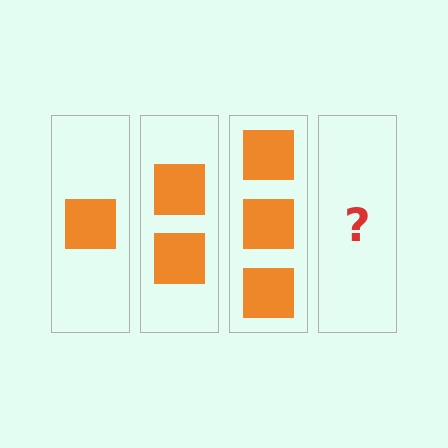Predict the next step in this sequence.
The next step is 4 squares.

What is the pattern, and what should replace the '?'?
The pattern is that each step adds one more square. The '?' should be 4 squares.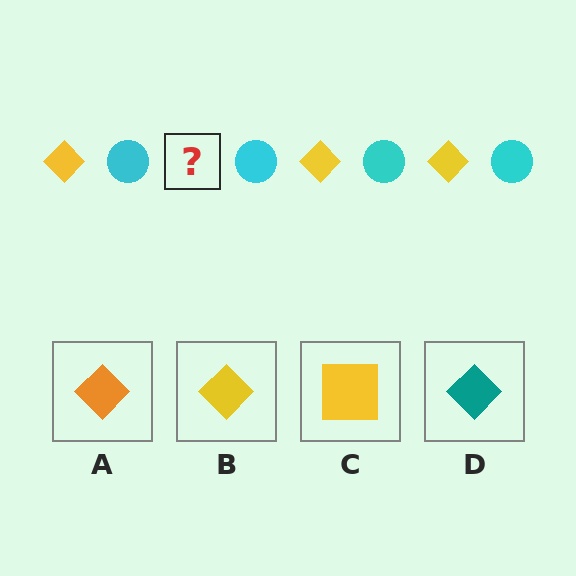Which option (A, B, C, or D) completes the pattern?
B.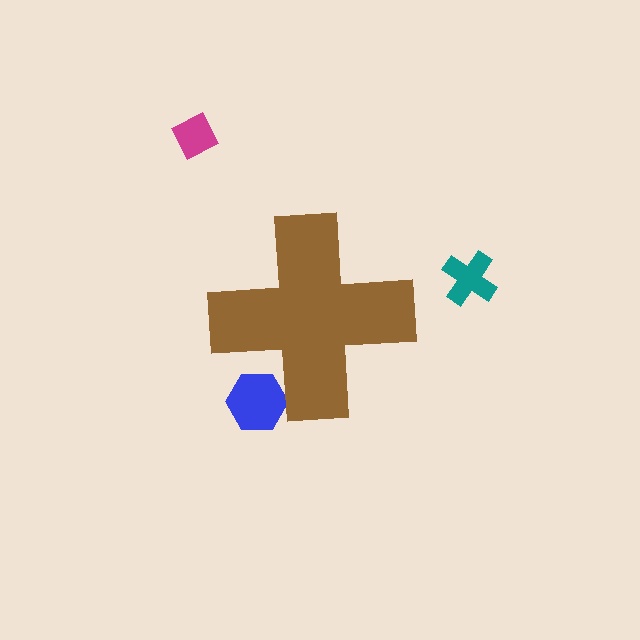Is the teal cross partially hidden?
No, the teal cross is fully visible.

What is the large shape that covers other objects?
A brown cross.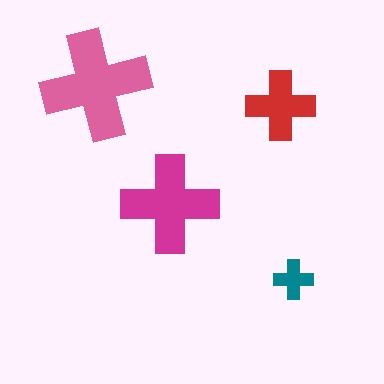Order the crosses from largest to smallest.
the pink one, the magenta one, the red one, the teal one.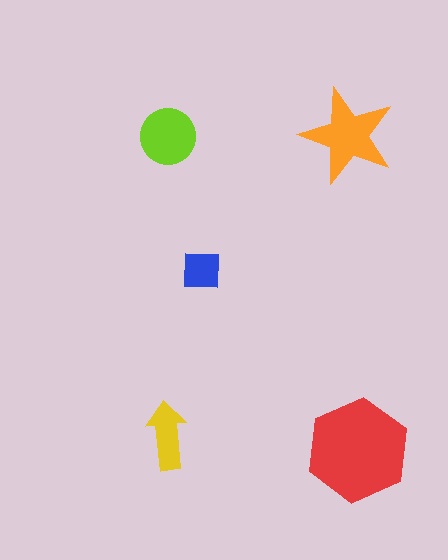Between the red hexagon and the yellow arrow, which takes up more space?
The red hexagon.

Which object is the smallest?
The blue square.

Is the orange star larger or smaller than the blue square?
Larger.